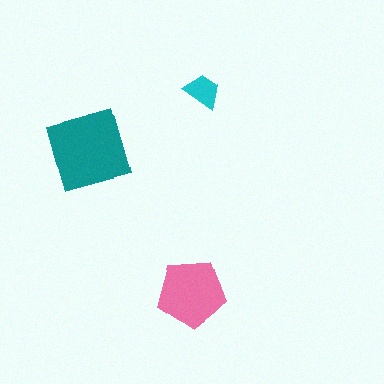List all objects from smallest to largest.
The cyan trapezoid, the pink pentagon, the teal square.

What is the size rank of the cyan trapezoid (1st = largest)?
3rd.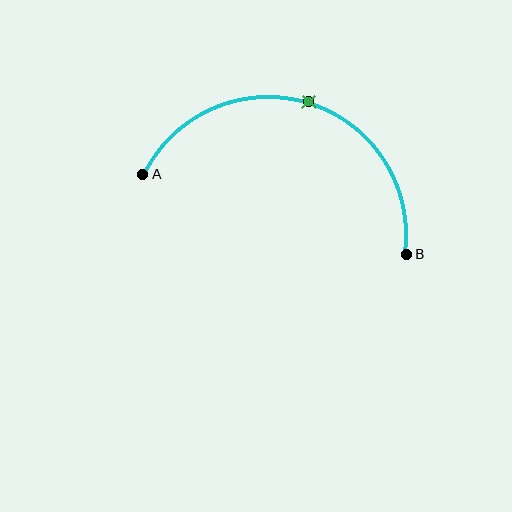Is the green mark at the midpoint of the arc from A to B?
Yes. The green mark lies on the arc at equal arc-length from both A and B — it is the arc midpoint.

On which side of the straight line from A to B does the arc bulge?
The arc bulges above the straight line connecting A and B.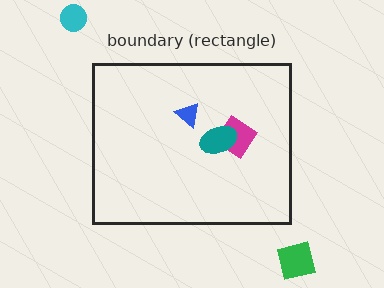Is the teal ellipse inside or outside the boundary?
Inside.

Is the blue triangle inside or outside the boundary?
Inside.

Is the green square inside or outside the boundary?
Outside.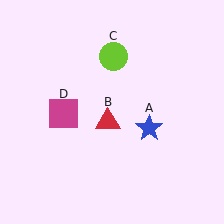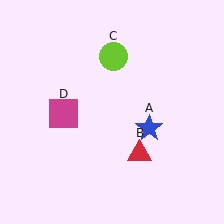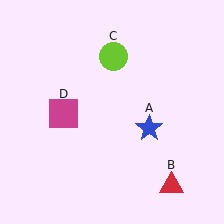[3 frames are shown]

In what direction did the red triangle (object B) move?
The red triangle (object B) moved down and to the right.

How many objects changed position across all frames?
1 object changed position: red triangle (object B).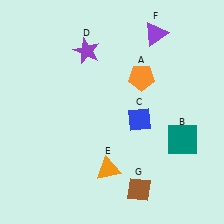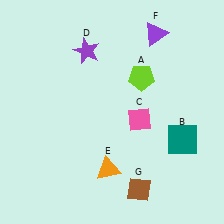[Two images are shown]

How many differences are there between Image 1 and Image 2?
There are 2 differences between the two images.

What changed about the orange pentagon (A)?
In Image 1, A is orange. In Image 2, it changed to lime.